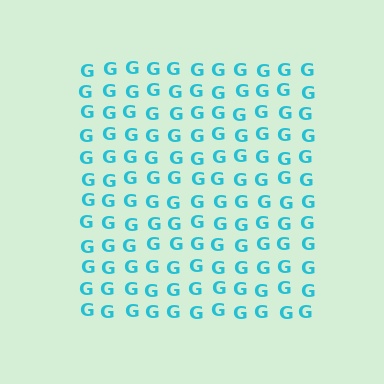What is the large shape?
The large shape is a square.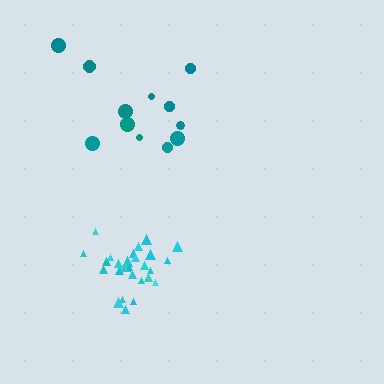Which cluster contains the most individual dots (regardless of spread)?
Cyan (27).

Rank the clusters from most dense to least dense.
cyan, teal.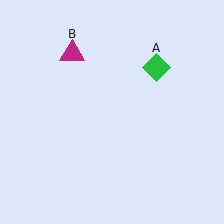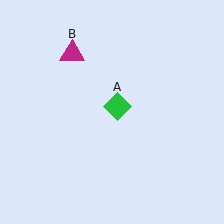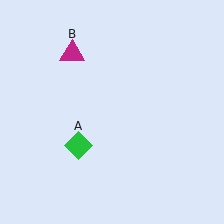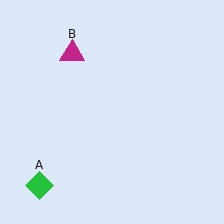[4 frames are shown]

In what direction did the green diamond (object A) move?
The green diamond (object A) moved down and to the left.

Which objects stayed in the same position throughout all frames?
Magenta triangle (object B) remained stationary.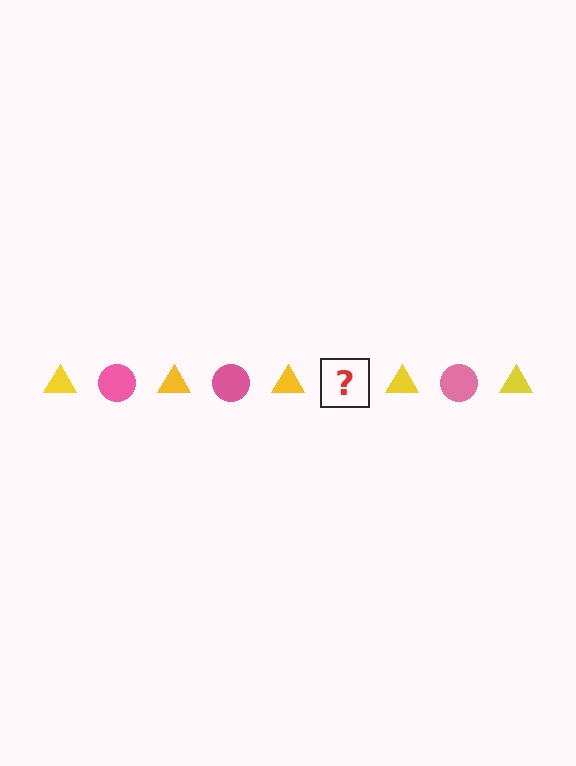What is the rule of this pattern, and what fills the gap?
The rule is that the pattern alternates between yellow triangle and pink circle. The gap should be filled with a pink circle.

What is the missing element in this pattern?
The missing element is a pink circle.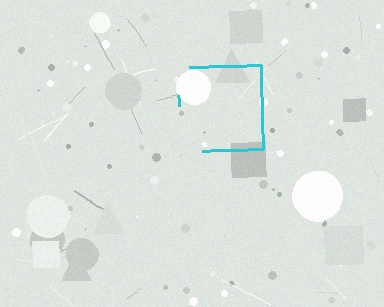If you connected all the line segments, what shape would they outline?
They would outline a square.